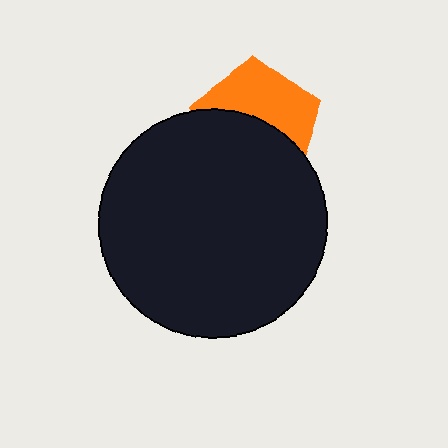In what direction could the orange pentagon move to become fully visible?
The orange pentagon could move up. That would shift it out from behind the black circle entirely.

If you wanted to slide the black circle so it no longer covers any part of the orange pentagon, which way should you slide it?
Slide it down — that is the most direct way to separate the two shapes.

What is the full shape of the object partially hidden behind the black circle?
The partially hidden object is an orange pentagon.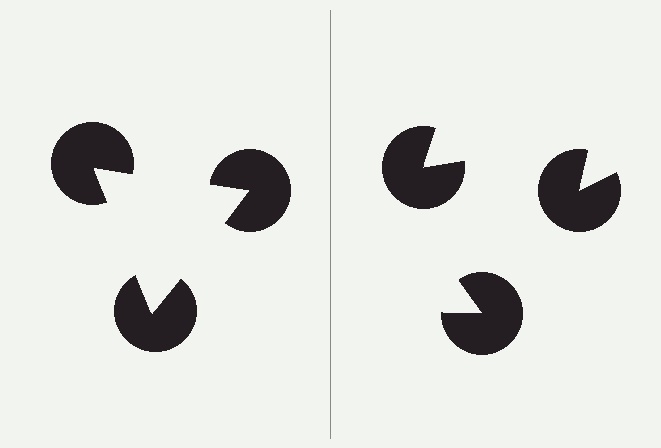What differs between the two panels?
The pac-man discs are positioned identically on both sides; only the wedge orientations differ. On the left they align to a triangle; on the right they are misaligned.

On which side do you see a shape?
An illusory triangle appears on the left side. On the right side the wedge cuts are rotated, so no coherent shape forms.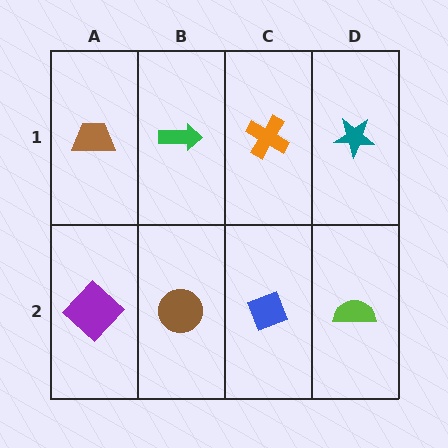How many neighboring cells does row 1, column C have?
3.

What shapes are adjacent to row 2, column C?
An orange cross (row 1, column C), a brown circle (row 2, column B), a lime semicircle (row 2, column D).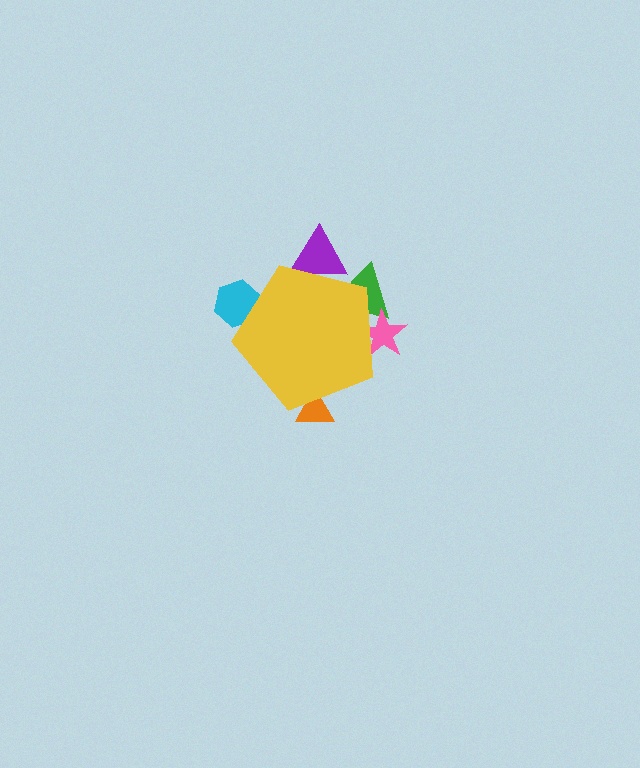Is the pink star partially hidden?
Yes, the pink star is partially hidden behind the yellow pentagon.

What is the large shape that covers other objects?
A yellow pentagon.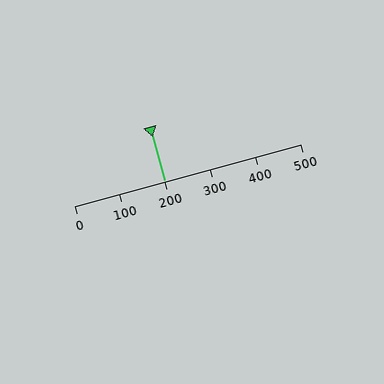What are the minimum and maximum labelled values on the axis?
The axis runs from 0 to 500.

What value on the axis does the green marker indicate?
The marker indicates approximately 200.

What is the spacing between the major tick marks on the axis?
The major ticks are spaced 100 apart.